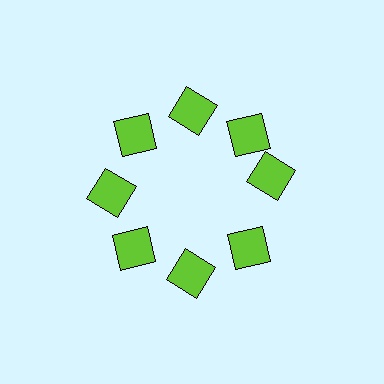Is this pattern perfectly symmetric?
No. The 8 lime squares are arranged in a ring, but one element near the 3 o'clock position is rotated out of alignment along the ring, breaking the 8-fold rotational symmetry.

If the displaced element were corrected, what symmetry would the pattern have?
It would have 8-fold rotational symmetry — the pattern would map onto itself every 45 degrees.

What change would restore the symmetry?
The symmetry would be restored by rotating it back into even spacing with its neighbors so that all 8 squares sit at equal angles and equal distance from the center.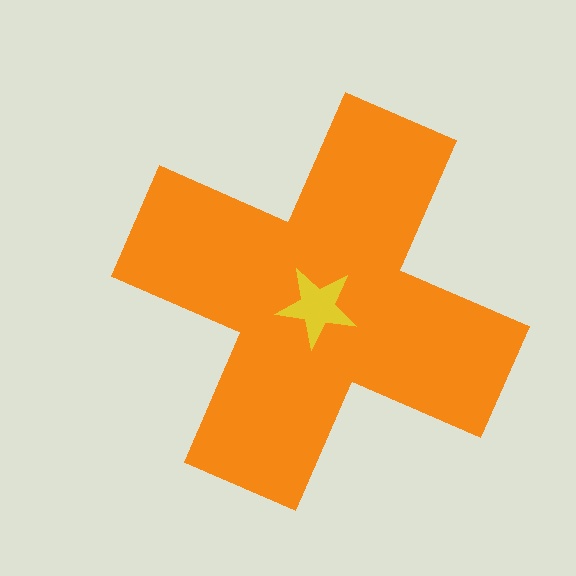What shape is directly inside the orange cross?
The yellow star.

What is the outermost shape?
The orange cross.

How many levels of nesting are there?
2.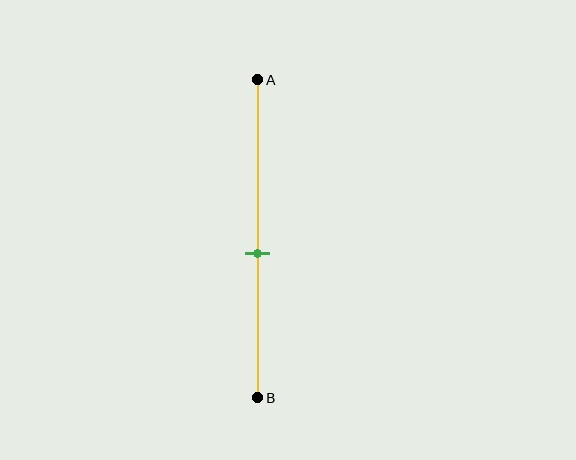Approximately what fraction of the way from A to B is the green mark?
The green mark is approximately 55% of the way from A to B.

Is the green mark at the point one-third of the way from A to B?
No, the mark is at about 55% from A, not at the 33% one-third point.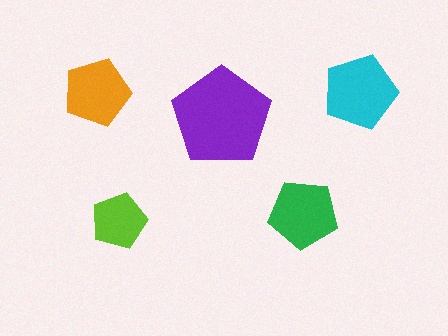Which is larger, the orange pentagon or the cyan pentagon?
The cyan one.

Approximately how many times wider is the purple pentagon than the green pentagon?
About 1.5 times wider.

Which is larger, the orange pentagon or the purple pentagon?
The purple one.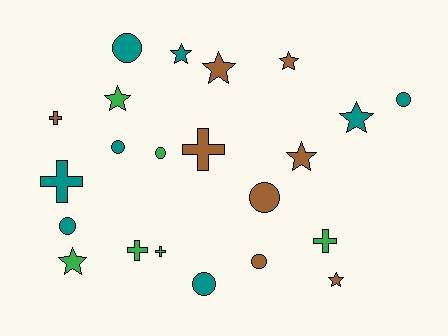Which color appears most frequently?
Brown, with 8 objects.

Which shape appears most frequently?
Circle, with 8 objects.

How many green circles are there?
There is 1 green circle.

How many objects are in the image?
There are 22 objects.